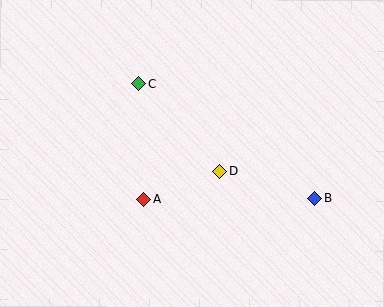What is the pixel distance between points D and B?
The distance between D and B is 99 pixels.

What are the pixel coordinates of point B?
Point B is at (315, 198).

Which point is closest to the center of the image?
Point D at (219, 172) is closest to the center.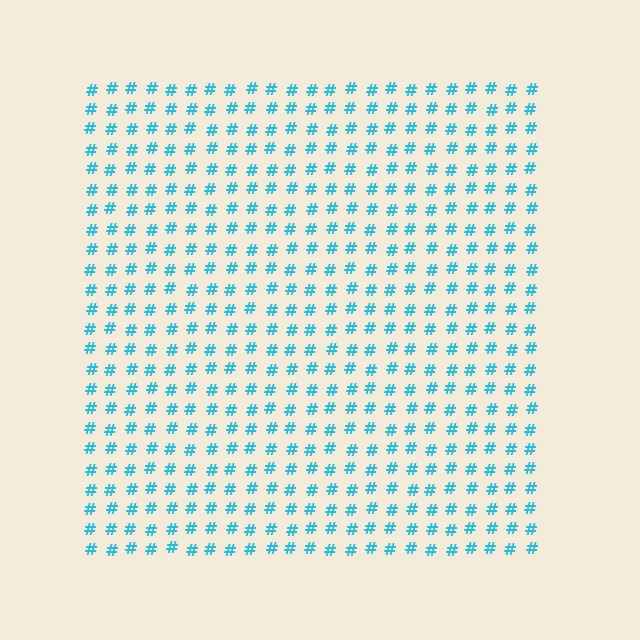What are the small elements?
The small elements are hash symbols.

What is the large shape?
The large shape is a square.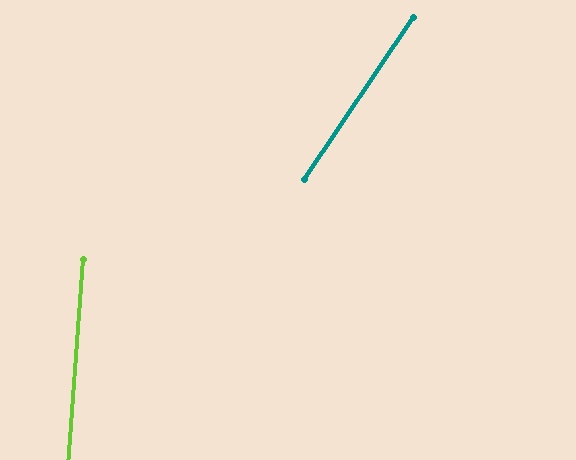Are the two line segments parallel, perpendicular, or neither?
Neither parallel nor perpendicular — they differ by about 30°.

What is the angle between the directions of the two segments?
Approximately 30 degrees.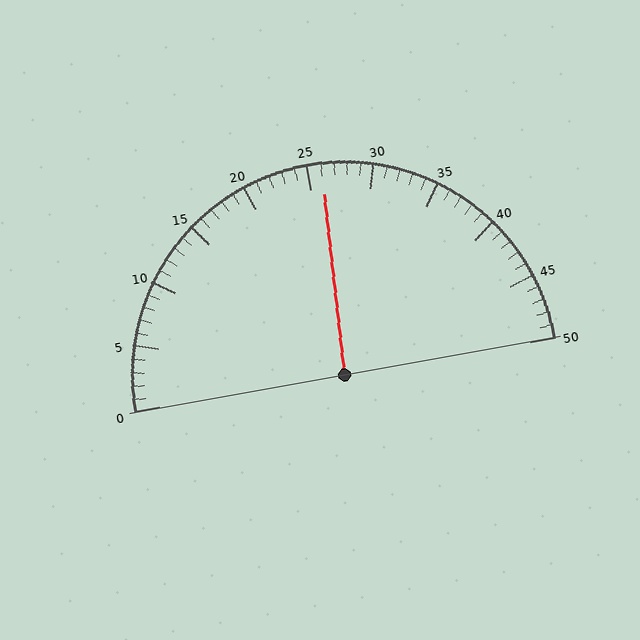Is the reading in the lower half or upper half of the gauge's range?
The reading is in the upper half of the range (0 to 50).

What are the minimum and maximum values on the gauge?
The gauge ranges from 0 to 50.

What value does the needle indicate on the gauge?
The needle indicates approximately 26.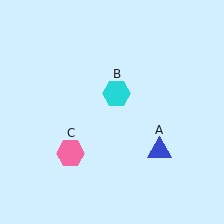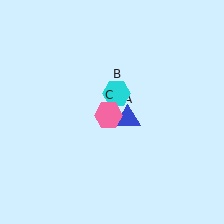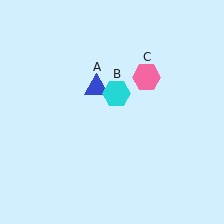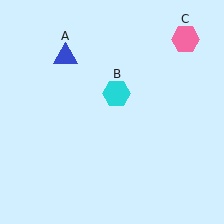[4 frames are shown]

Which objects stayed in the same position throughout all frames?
Cyan hexagon (object B) remained stationary.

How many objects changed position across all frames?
2 objects changed position: blue triangle (object A), pink hexagon (object C).